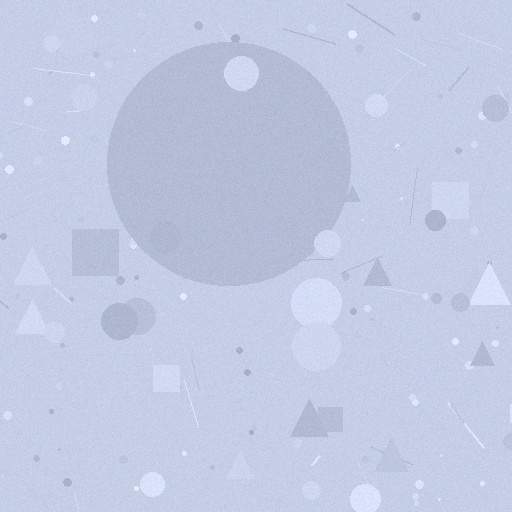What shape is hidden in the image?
A circle is hidden in the image.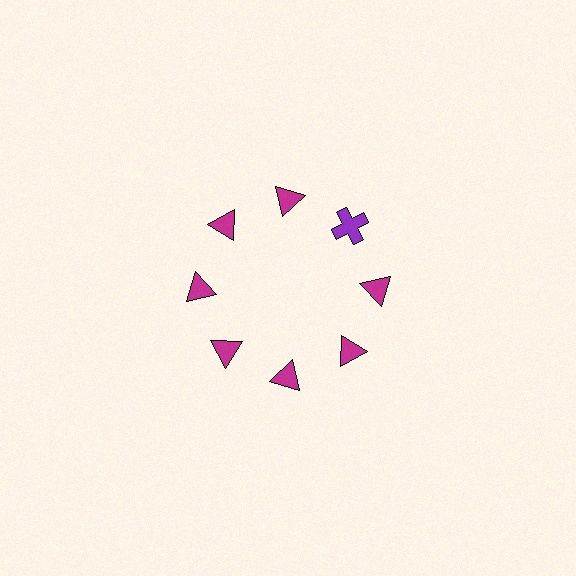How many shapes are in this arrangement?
There are 8 shapes arranged in a ring pattern.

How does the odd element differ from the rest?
It differs in both color (purple instead of magenta) and shape (cross instead of triangle).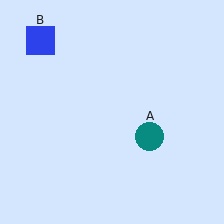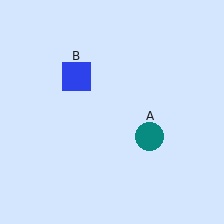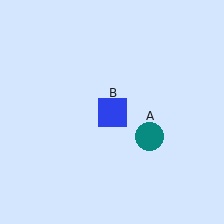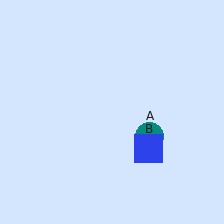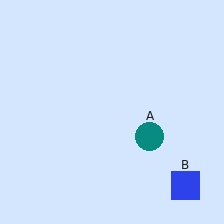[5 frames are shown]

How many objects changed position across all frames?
1 object changed position: blue square (object B).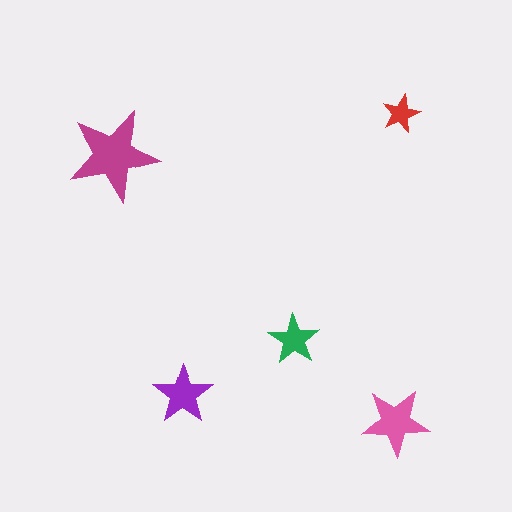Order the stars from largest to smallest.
the magenta one, the pink one, the purple one, the green one, the red one.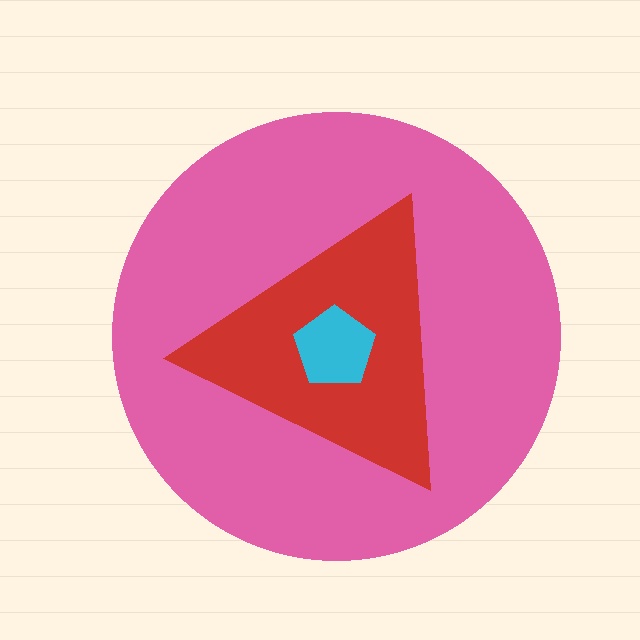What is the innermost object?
The cyan pentagon.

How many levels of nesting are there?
3.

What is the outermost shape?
The pink circle.